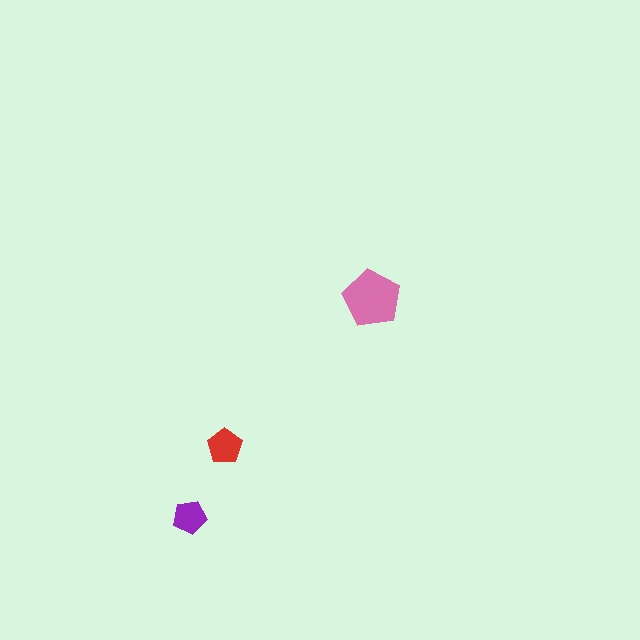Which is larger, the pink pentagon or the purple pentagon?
The pink one.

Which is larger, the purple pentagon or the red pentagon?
The red one.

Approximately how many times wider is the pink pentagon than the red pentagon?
About 1.5 times wider.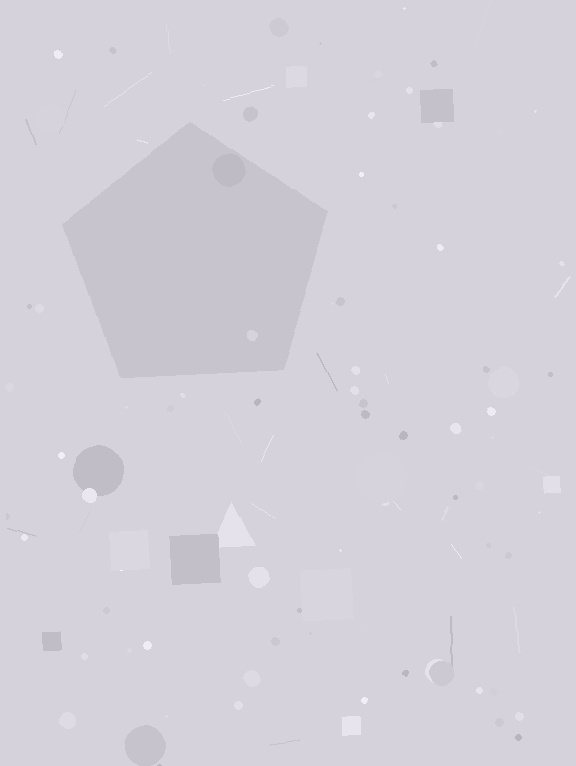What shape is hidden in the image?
A pentagon is hidden in the image.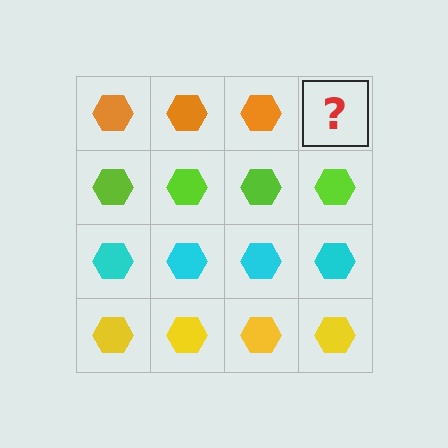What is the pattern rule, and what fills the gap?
The rule is that each row has a consistent color. The gap should be filled with an orange hexagon.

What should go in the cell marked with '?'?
The missing cell should contain an orange hexagon.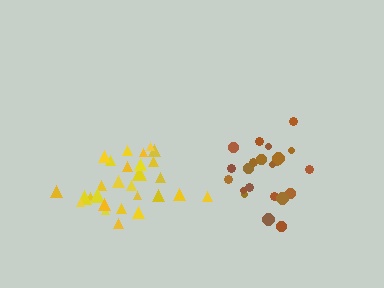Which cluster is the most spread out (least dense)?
Yellow.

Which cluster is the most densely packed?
Brown.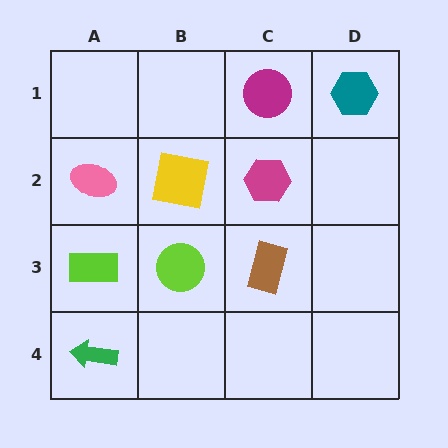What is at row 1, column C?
A magenta circle.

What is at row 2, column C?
A magenta hexagon.